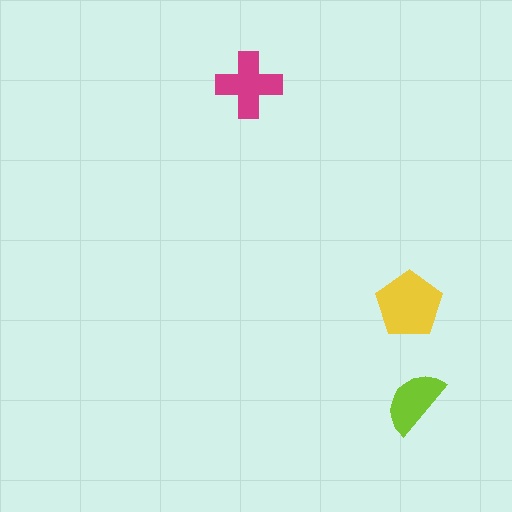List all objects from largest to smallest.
The yellow pentagon, the magenta cross, the lime semicircle.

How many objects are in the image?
There are 3 objects in the image.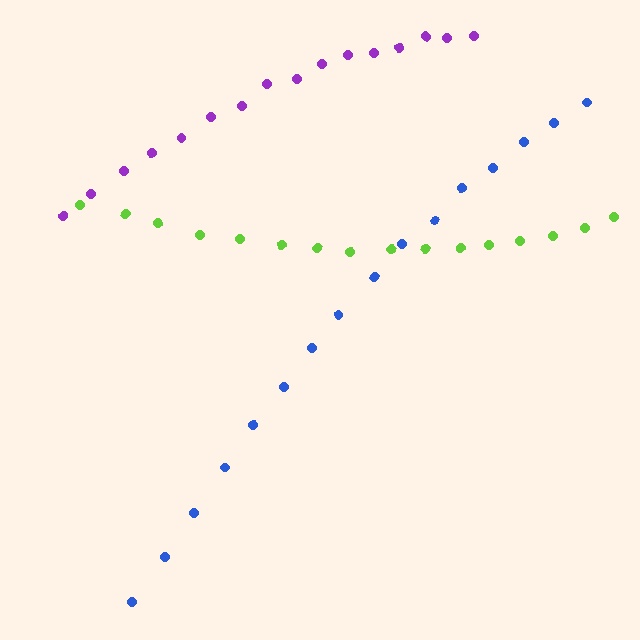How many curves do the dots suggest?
There are 3 distinct paths.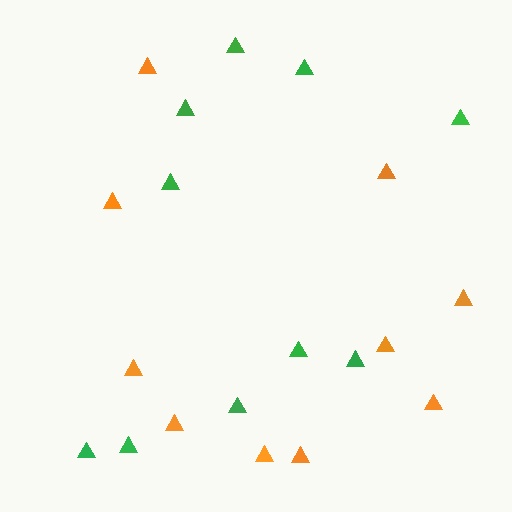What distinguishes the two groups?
There are 2 groups: one group of green triangles (10) and one group of orange triangles (10).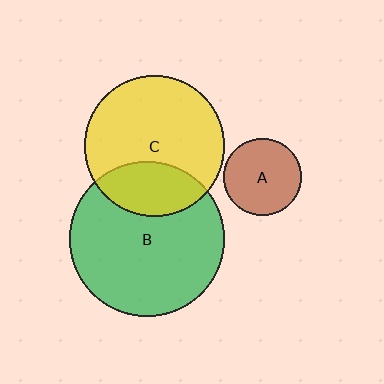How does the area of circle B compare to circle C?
Approximately 1.2 times.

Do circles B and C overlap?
Yes.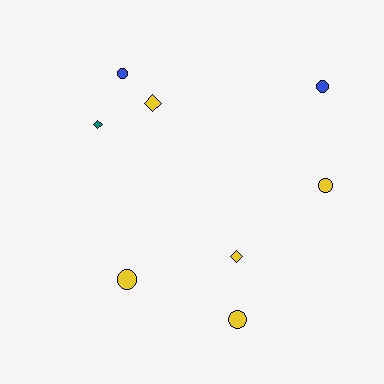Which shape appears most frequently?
Circle, with 5 objects.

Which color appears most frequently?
Yellow, with 5 objects.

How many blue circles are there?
There are 2 blue circles.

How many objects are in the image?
There are 8 objects.